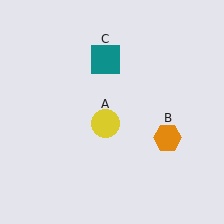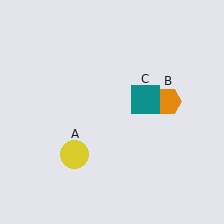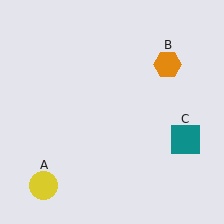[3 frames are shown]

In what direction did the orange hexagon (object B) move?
The orange hexagon (object B) moved up.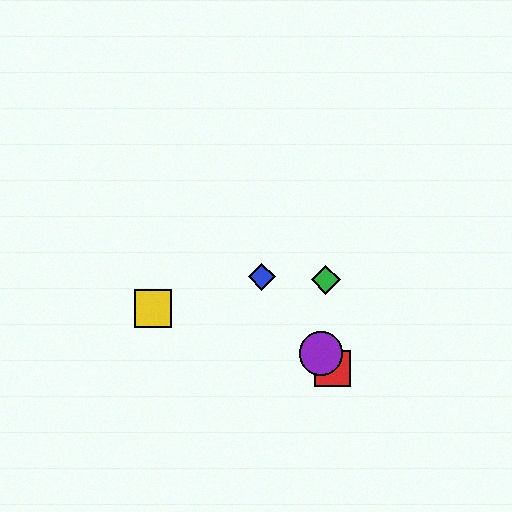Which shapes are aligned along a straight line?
The red square, the blue diamond, the purple circle are aligned along a straight line.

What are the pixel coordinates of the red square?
The red square is at (333, 369).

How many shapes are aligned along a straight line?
3 shapes (the red square, the blue diamond, the purple circle) are aligned along a straight line.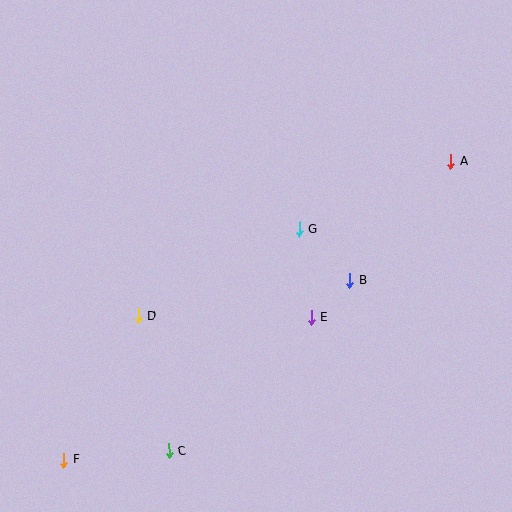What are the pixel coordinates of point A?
Point A is at (450, 162).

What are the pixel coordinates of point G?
Point G is at (299, 230).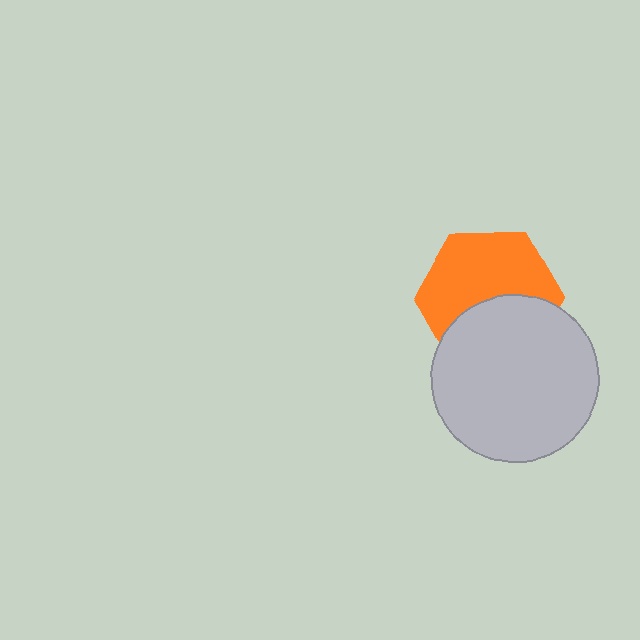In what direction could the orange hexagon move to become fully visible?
The orange hexagon could move up. That would shift it out from behind the light gray circle entirely.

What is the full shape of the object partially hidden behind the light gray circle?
The partially hidden object is an orange hexagon.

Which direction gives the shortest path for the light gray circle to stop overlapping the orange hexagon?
Moving down gives the shortest separation.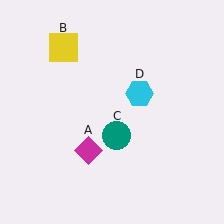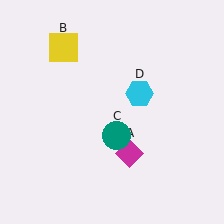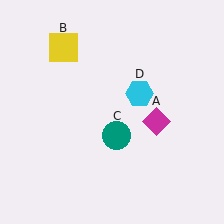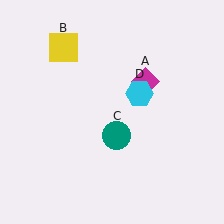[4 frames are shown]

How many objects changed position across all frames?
1 object changed position: magenta diamond (object A).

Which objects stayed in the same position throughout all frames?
Yellow square (object B) and teal circle (object C) and cyan hexagon (object D) remained stationary.